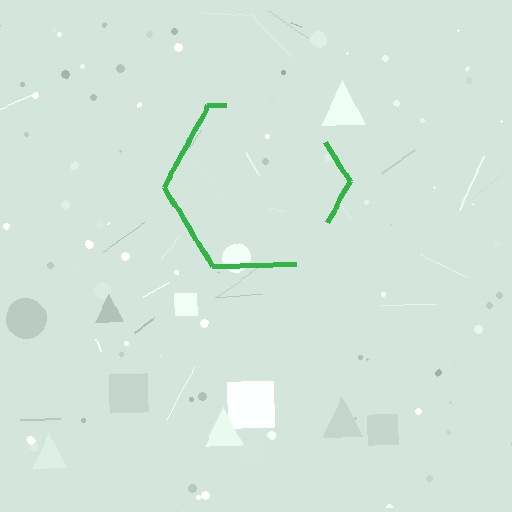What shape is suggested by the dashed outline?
The dashed outline suggests a hexagon.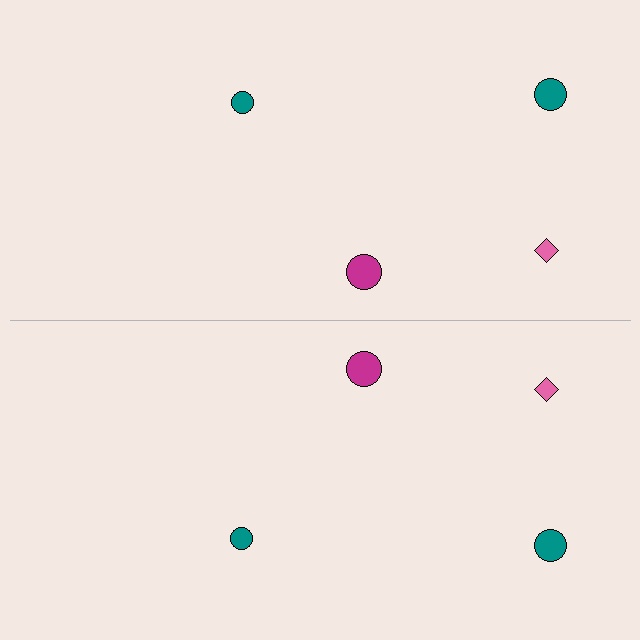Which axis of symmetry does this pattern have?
The pattern has a horizontal axis of symmetry running through the center of the image.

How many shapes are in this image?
There are 8 shapes in this image.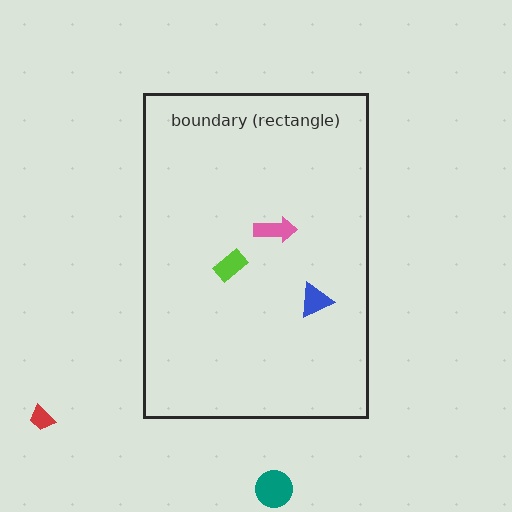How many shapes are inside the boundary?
3 inside, 2 outside.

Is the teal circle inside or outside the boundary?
Outside.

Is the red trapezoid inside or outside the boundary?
Outside.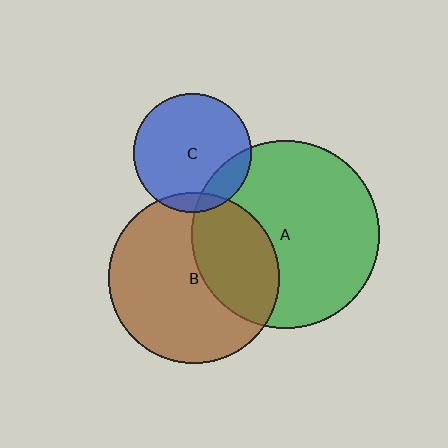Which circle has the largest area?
Circle A (green).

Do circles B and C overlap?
Yes.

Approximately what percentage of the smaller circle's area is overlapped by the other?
Approximately 10%.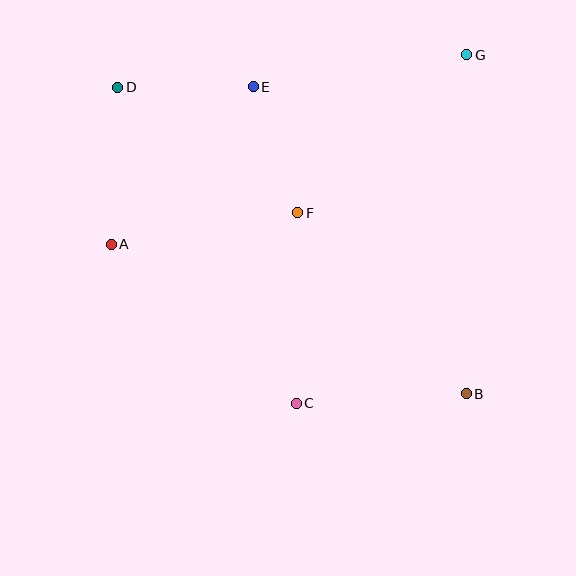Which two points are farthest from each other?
Points B and D are farthest from each other.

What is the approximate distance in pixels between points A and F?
The distance between A and F is approximately 189 pixels.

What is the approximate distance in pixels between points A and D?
The distance between A and D is approximately 157 pixels.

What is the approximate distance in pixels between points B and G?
The distance between B and G is approximately 339 pixels.